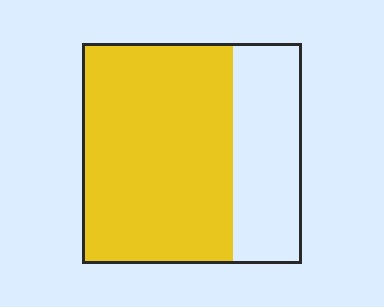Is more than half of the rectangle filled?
Yes.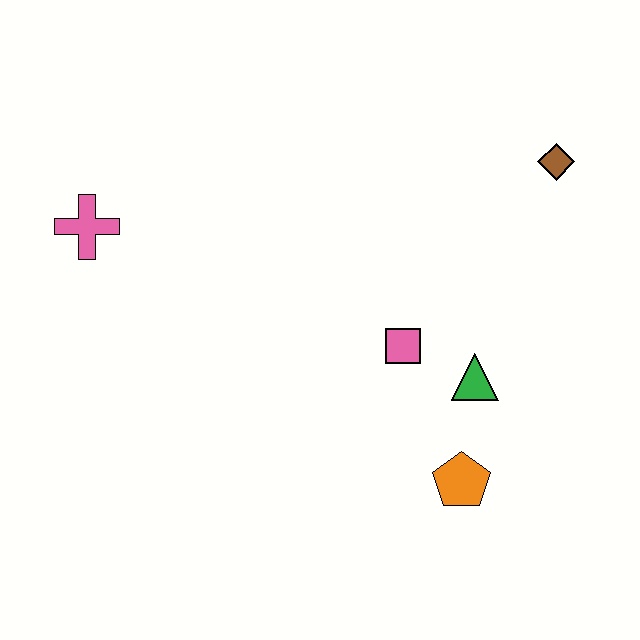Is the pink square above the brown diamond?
No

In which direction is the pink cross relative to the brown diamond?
The pink cross is to the left of the brown diamond.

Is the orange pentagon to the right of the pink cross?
Yes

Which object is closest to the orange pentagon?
The green triangle is closest to the orange pentagon.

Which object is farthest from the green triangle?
The pink cross is farthest from the green triangle.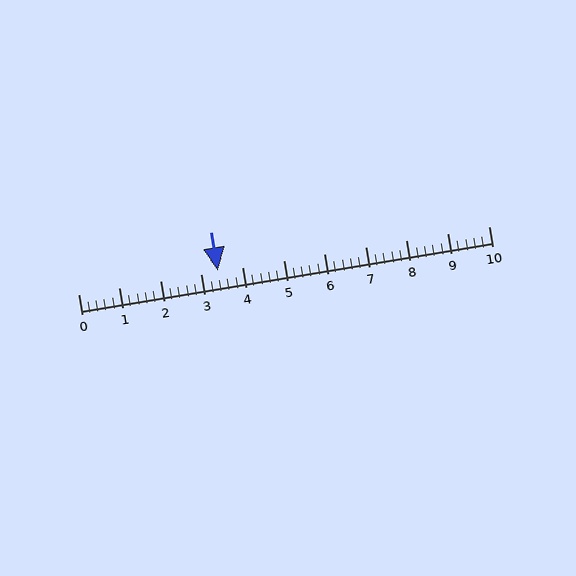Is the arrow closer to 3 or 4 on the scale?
The arrow is closer to 3.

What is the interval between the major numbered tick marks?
The major tick marks are spaced 1 units apart.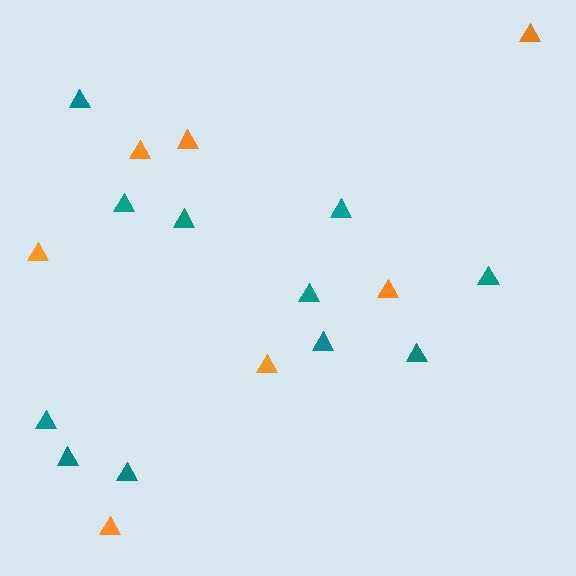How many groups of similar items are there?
There are 2 groups: one group of teal triangles (11) and one group of orange triangles (7).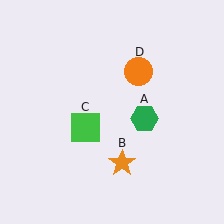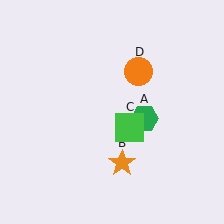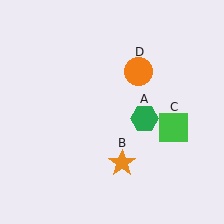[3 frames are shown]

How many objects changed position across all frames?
1 object changed position: green square (object C).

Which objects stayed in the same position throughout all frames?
Green hexagon (object A) and orange star (object B) and orange circle (object D) remained stationary.